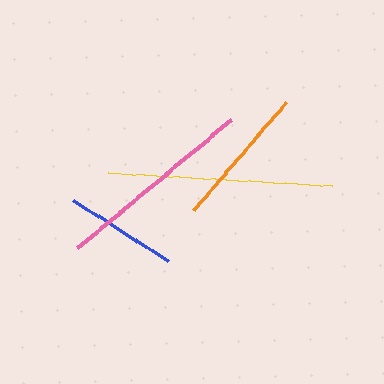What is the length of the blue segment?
The blue segment is approximately 113 pixels long.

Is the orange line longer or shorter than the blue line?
The orange line is longer than the blue line.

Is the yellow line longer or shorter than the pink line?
The yellow line is longer than the pink line.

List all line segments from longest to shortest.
From longest to shortest: yellow, pink, orange, blue.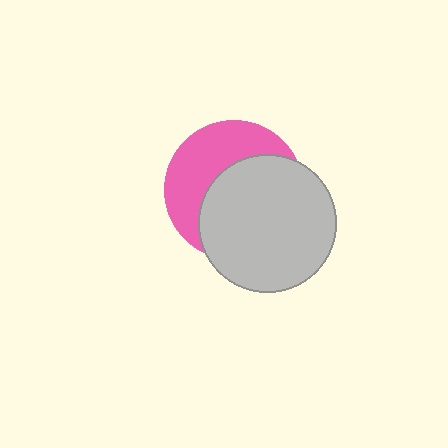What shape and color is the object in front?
The object in front is a light gray circle.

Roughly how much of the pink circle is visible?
A small part of it is visible (roughly 43%).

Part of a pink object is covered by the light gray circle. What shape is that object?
It is a circle.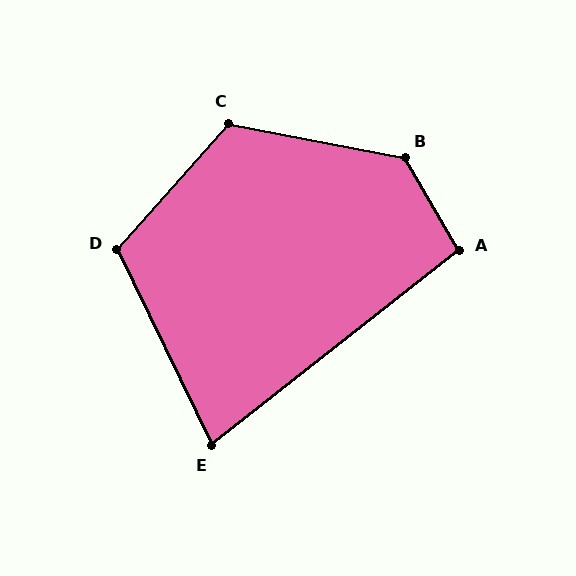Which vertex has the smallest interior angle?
E, at approximately 77 degrees.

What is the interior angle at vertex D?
Approximately 113 degrees (obtuse).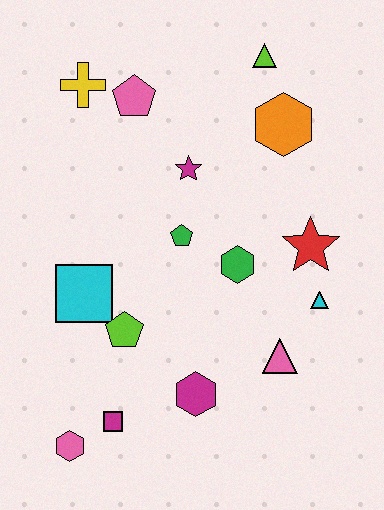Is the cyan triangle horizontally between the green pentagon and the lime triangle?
No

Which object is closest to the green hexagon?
The green pentagon is closest to the green hexagon.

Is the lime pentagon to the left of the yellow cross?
No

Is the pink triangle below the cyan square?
Yes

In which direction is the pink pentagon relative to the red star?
The pink pentagon is to the left of the red star.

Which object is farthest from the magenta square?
The lime triangle is farthest from the magenta square.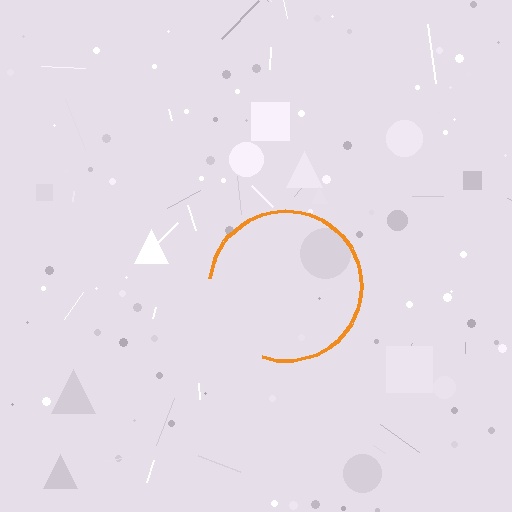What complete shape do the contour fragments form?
The contour fragments form a circle.